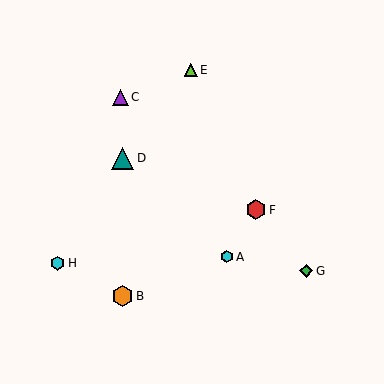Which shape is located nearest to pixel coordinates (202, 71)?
The lime triangle (labeled E) at (191, 70) is nearest to that location.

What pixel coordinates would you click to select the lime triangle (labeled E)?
Click at (191, 70) to select the lime triangle E.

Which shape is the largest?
The teal triangle (labeled D) is the largest.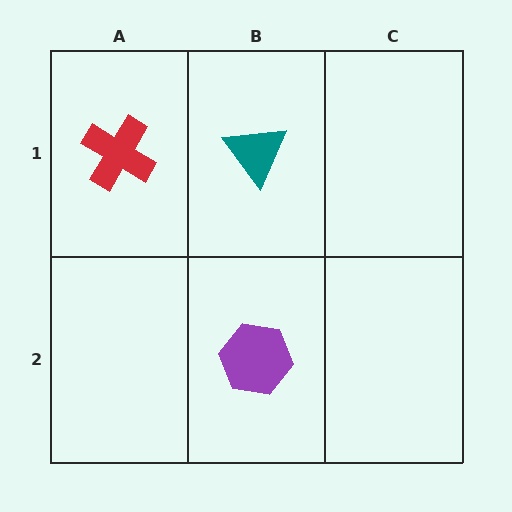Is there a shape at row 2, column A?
No, that cell is empty.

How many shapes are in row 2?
1 shape.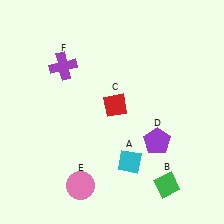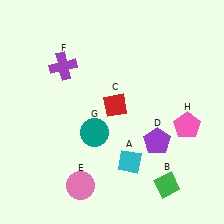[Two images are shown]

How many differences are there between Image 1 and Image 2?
There are 2 differences between the two images.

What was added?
A teal circle (G), a pink pentagon (H) were added in Image 2.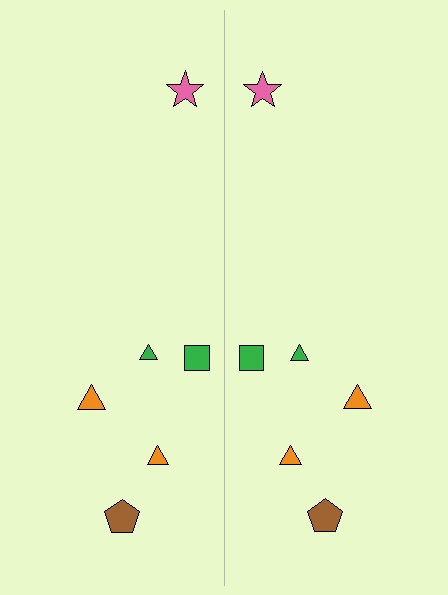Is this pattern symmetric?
Yes, this pattern has bilateral (reflection) symmetry.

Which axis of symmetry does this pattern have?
The pattern has a vertical axis of symmetry running through the center of the image.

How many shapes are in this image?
There are 12 shapes in this image.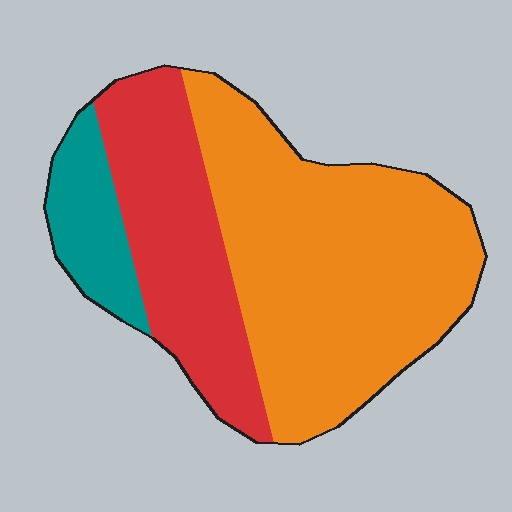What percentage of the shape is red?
Red takes up between a quarter and a half of the shape.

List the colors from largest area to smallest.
From largest to smallest: orange, red, teal.